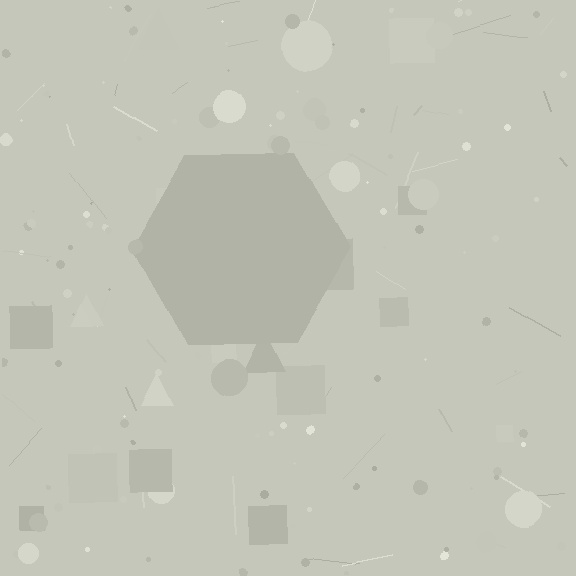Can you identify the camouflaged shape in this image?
The camouflaged shape is a hexagon.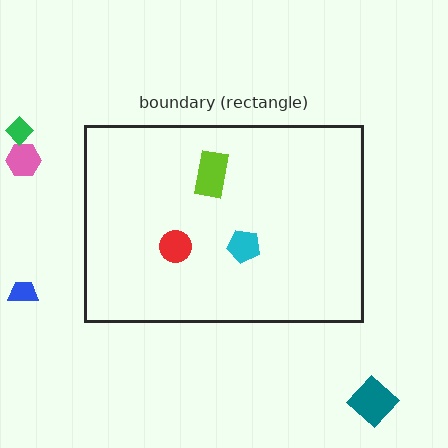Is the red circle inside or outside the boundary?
Inside.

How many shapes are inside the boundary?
3 inside, 4 outside.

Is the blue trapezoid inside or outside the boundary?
Outside.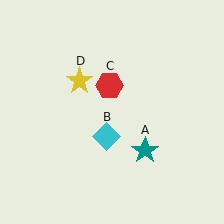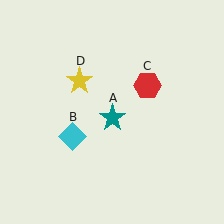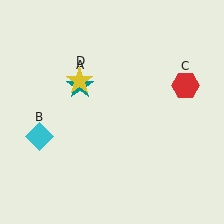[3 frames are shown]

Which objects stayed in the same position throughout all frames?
Yellow star (object D) remained stationary.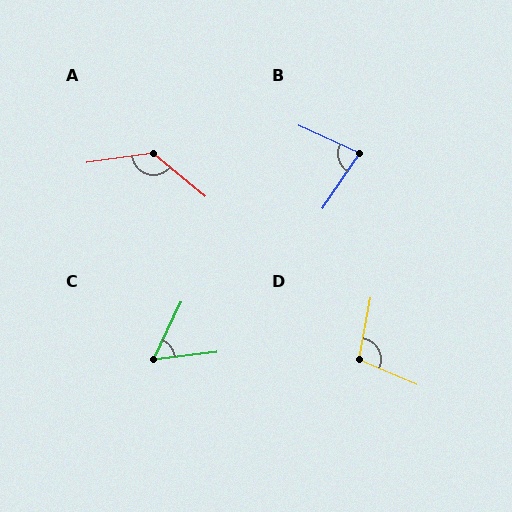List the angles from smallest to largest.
C (58°), B (81°), D (102°), A (132°).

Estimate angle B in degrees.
Approximately 81 degrees.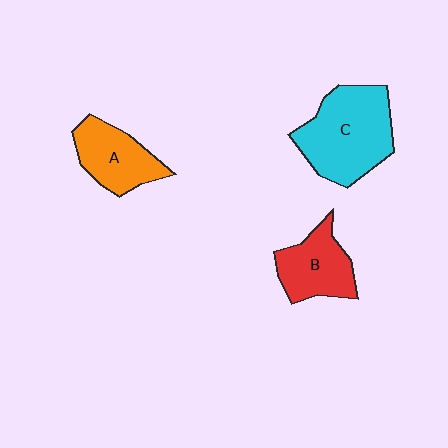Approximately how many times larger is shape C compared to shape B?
Approximately 1.6 times.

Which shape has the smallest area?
Shape A (orange).